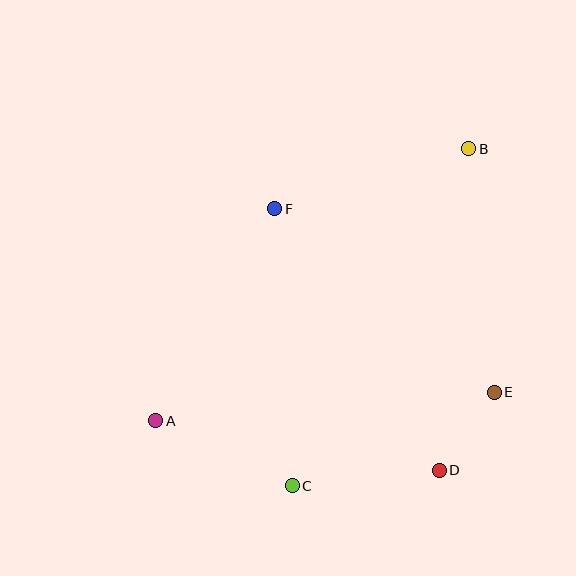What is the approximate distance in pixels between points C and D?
The distance between C and D is approximately 148 pixels.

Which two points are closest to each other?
Points D and E are closest to each other.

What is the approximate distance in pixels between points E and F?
The distance between E and F is approximately 286 pixels.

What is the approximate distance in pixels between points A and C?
The distance between A and C is approximately 151 pixels.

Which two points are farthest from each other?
Points A and B are farthest from each other.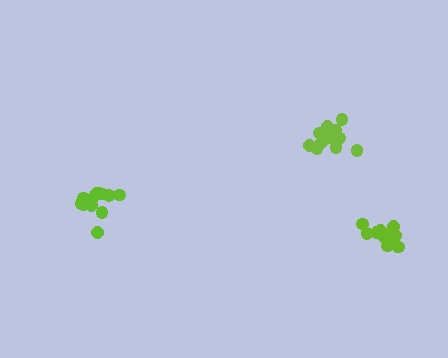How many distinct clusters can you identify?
There are 3 distinct clusters.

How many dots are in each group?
Group 1: 12 dots, Group 2: 12 dots, Group 3: 13 dots (37 total).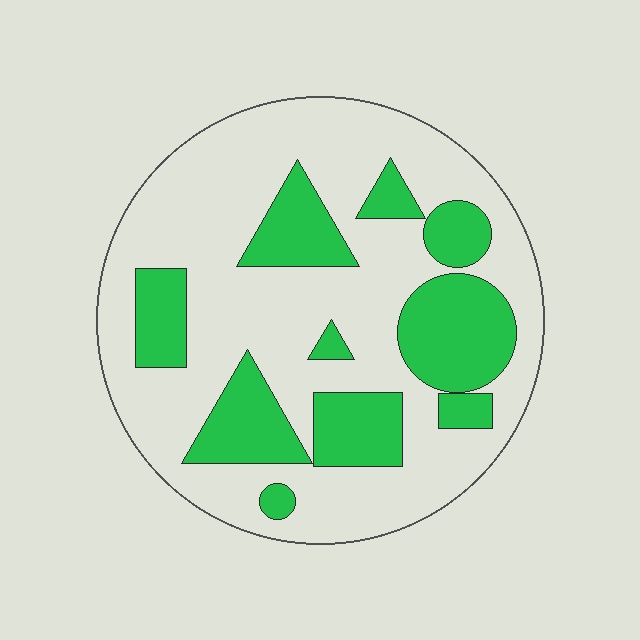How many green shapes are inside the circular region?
10.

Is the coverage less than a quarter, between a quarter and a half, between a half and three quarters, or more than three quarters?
Between a quarter and a half.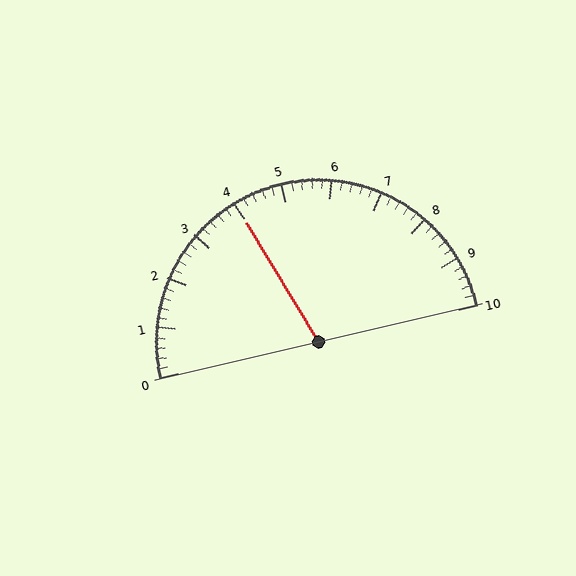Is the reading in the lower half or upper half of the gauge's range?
The reading is in the lower half of the range (0 to 10).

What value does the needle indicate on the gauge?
The needle indicates approximately 4.0.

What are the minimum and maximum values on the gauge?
The gauge ranges from 0 to 10.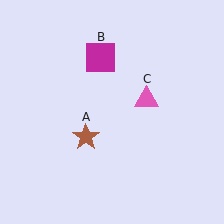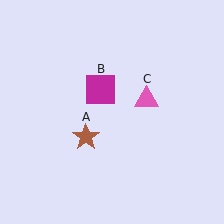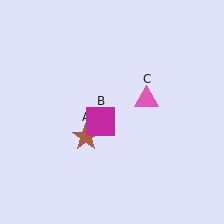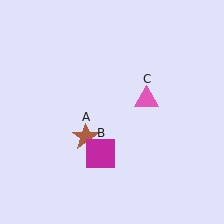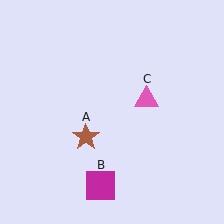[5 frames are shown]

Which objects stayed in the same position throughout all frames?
Brown star (object A) and pink triangle (object C) remained stationary.